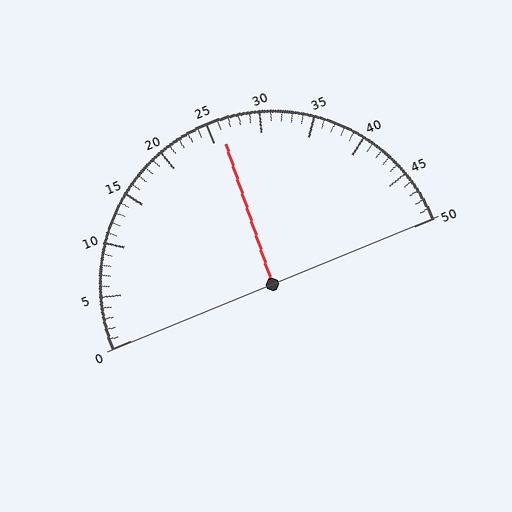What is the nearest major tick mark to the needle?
The nearest major tick mark is 25.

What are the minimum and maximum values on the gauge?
The gauge ranges from 0 to 50.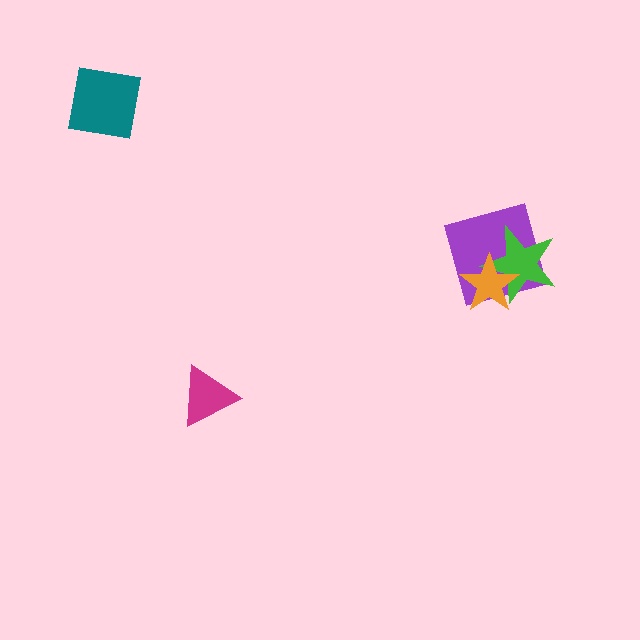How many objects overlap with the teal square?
0 objects overlap with the teal square.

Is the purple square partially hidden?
Yes, it is partially covered by another shape.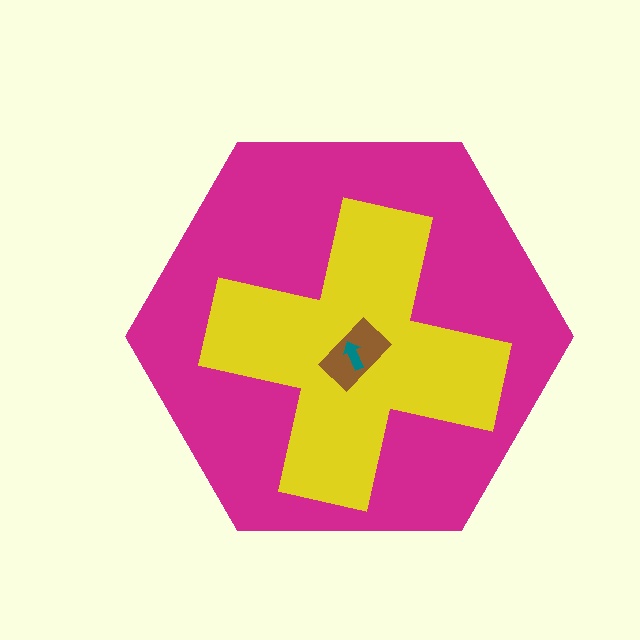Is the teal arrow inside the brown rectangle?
Yes.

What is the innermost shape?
The teal arrow.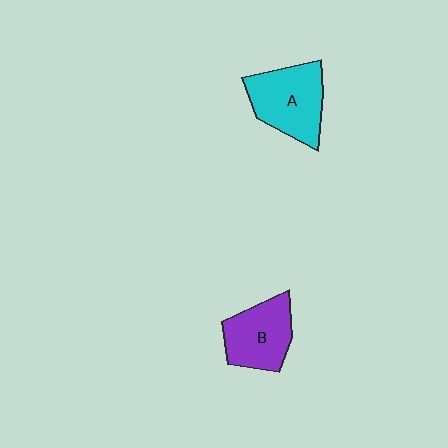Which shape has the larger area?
Shape A (cyan).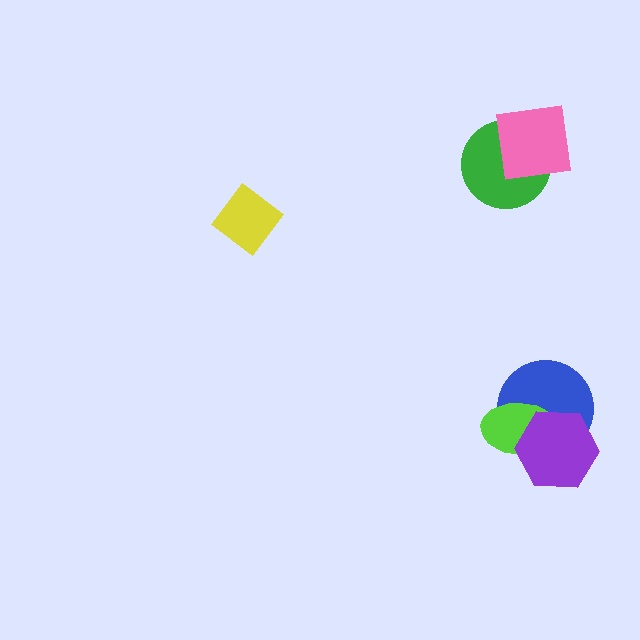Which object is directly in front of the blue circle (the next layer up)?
The lime ellipse is directly in front of the blue circle.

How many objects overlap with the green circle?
1 object overlaps with the green circle.